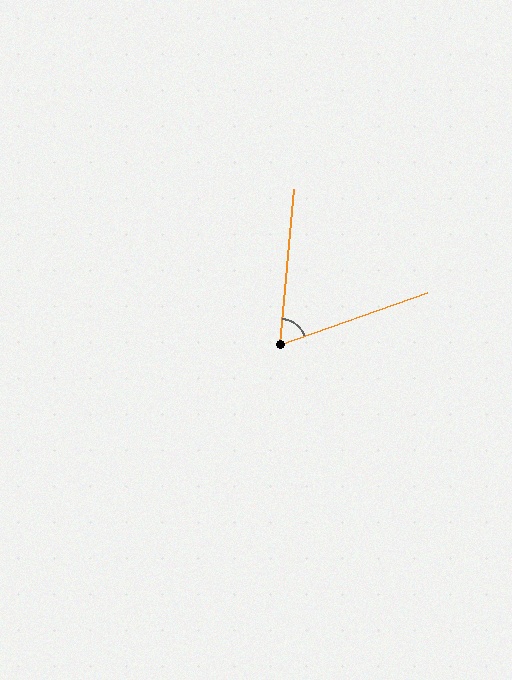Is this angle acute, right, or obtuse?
It is acute.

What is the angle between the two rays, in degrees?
Approximately 65 degrees.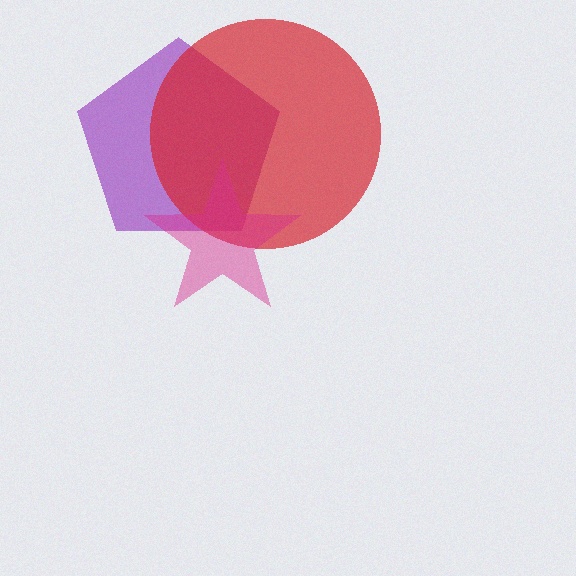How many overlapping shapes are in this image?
There are 3 overlapping shapes in the image.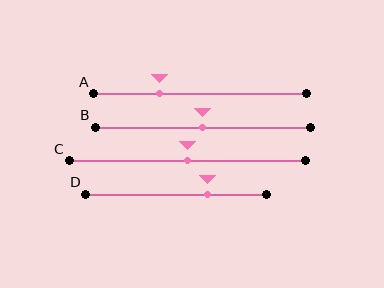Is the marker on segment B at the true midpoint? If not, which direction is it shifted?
Yes, the marker on segment B is at the true midpoint.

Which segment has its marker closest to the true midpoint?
Segment B has its marker closest to the true midpoint.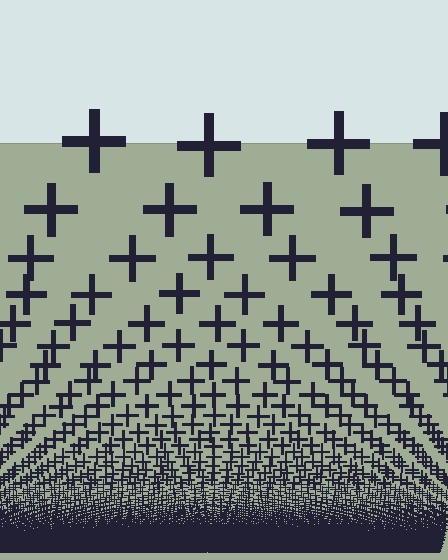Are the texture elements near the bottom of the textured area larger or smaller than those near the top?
Smaller. The gradient is inverted — elements near the bottom are smaller and denser.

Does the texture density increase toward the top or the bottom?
Density increases toward the bottom.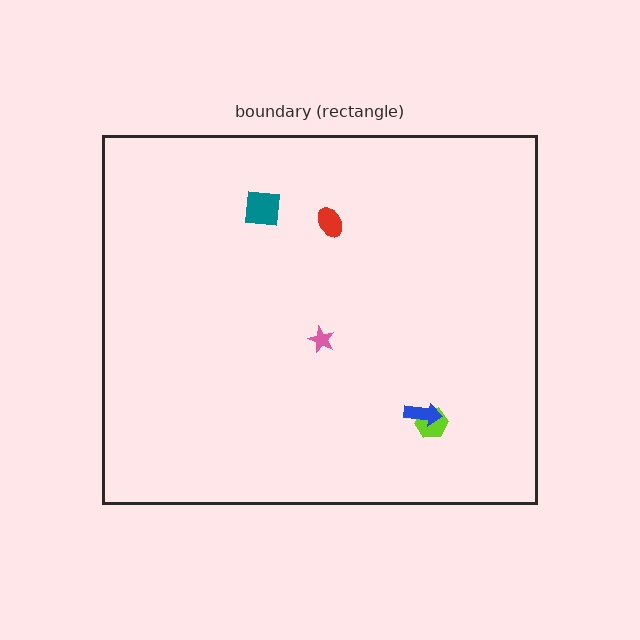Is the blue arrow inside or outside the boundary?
Inside.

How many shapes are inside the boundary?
5 inside, 0 outside.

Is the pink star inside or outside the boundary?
Inside.